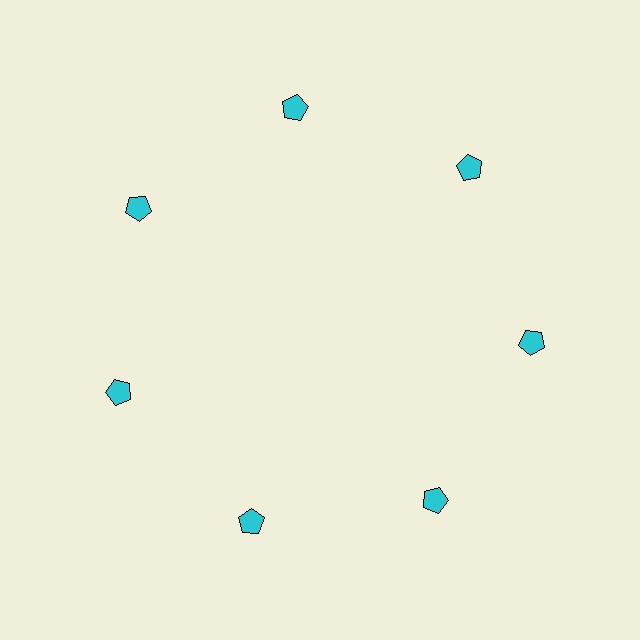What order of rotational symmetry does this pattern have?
This pattern has 7-fold rotational symmetry.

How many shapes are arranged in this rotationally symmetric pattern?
There are 7 shapes, arranged in 7 groups of 1.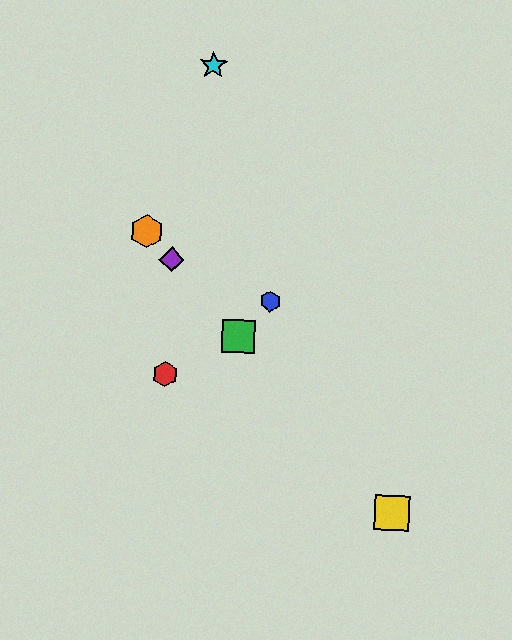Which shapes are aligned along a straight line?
The green square, the yellow square, the purple diamond, the orange hexagon are aligned along a straight line.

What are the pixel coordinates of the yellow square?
The yellow square is at (392, 513).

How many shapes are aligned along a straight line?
4 shapes (the green square, the yellow square, the purple diamond, the orange hexagon) are aligned along a straight line.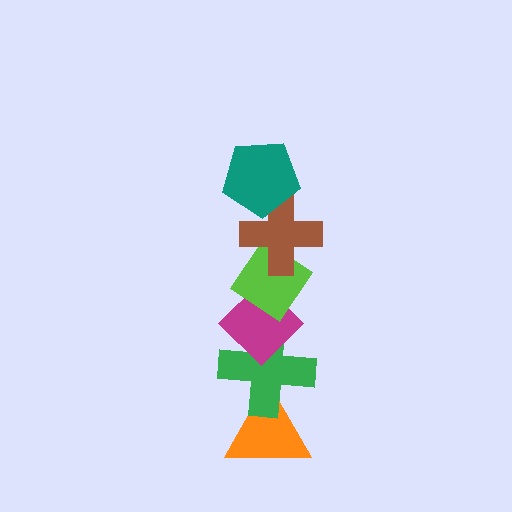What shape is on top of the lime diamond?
The brown cross is on top of the lime diamond.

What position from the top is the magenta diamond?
The magenta diamond is 4th from the top.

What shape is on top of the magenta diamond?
The lime diamond is on top of the magenta diamond.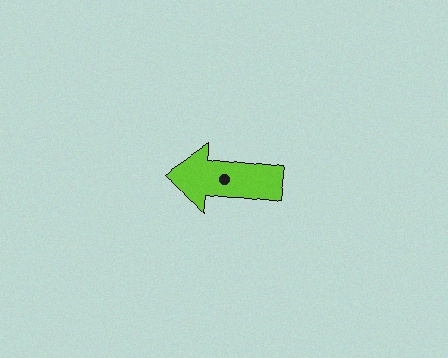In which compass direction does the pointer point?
West.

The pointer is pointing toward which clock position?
Roughly 9 o'clock.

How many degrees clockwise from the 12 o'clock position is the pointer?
Approximately 276 degrees.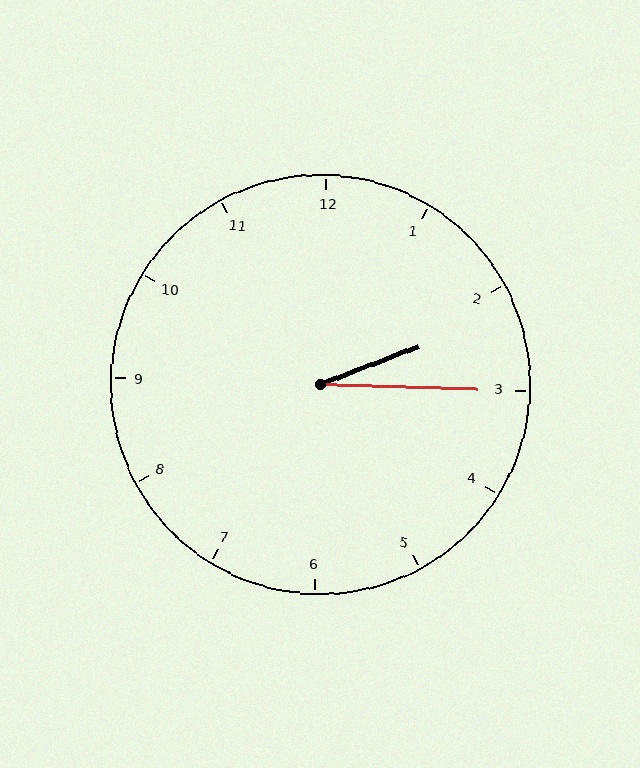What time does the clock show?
2:15.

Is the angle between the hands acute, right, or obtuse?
It is acute.